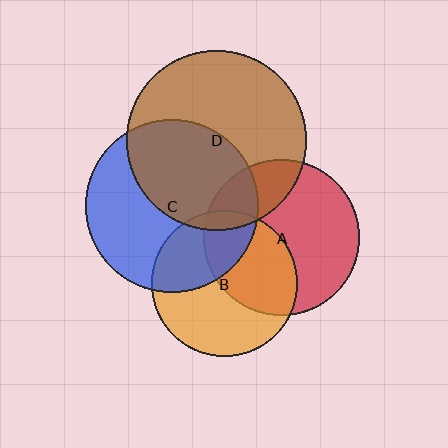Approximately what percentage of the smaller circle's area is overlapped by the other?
Approximately 45%.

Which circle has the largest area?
Circle D (brown).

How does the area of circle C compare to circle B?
Approximately 1.4 times.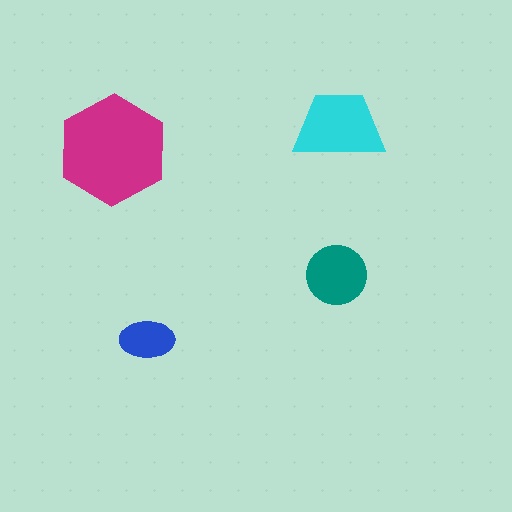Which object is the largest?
The magenta hexagon.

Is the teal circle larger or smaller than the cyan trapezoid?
Smaller.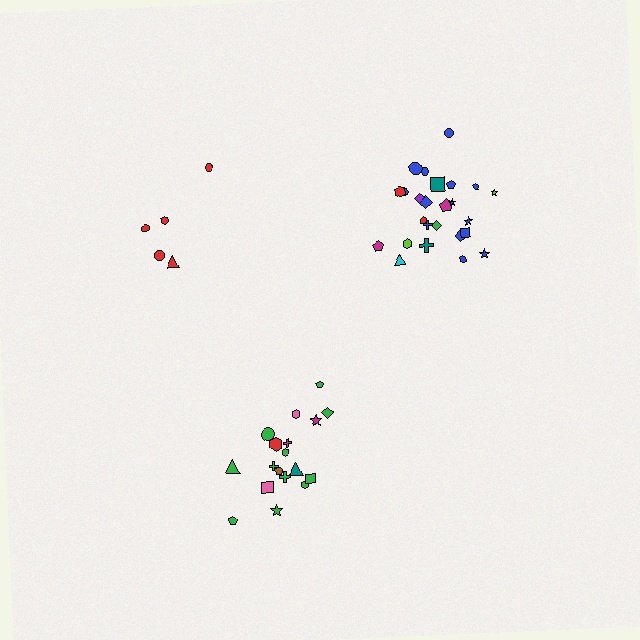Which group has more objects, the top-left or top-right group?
The top-right group.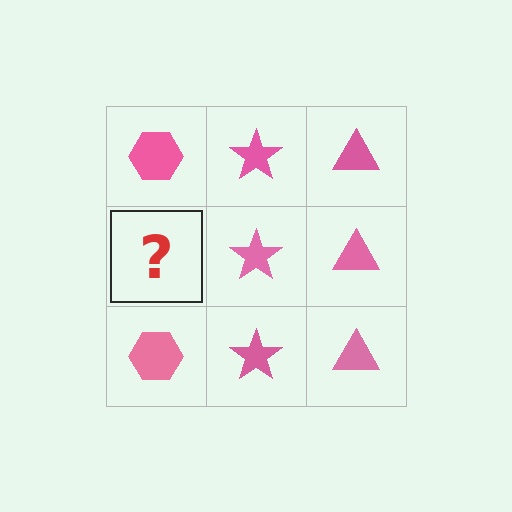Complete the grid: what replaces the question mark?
The question mark should be replaced with a pink hexagon.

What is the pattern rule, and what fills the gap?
The rule is that each column has a consistent shape. The gap should be filled with a pink hexagon.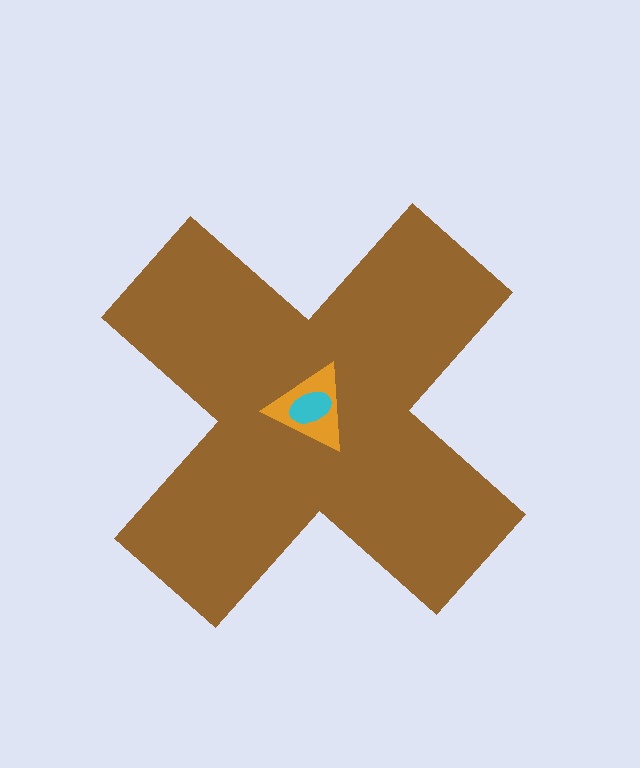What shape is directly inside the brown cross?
The orange triangle.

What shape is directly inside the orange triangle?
The cyan ellipse.